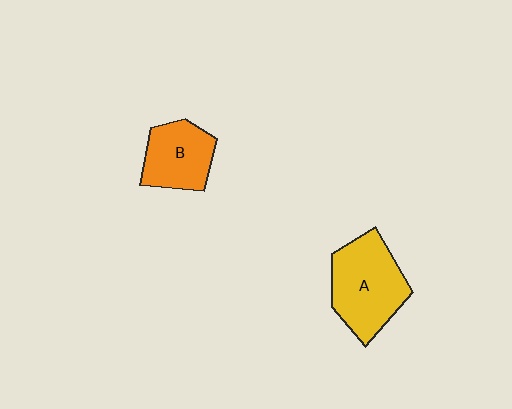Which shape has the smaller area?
Shape B (orange).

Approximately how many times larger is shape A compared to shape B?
Approximately 1.4 times.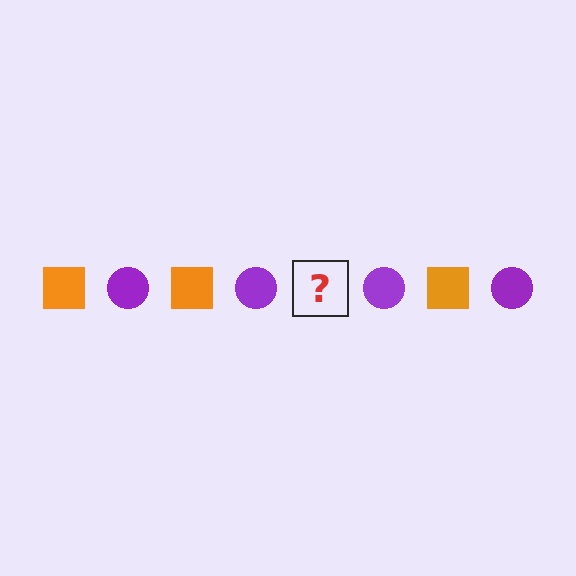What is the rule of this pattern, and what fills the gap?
The rule is that the pattern alternates between orange square and purple circle. The gap should be filled with an orange square.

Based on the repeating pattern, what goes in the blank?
The blank should be an orange square.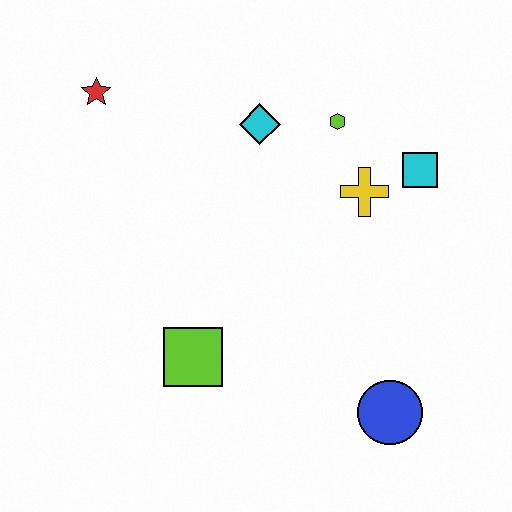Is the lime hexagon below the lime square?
No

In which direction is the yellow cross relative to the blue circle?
The yellow cross is above the blue circle.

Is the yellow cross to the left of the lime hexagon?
No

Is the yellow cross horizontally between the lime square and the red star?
No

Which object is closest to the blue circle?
The lime square is closest to the blue circle.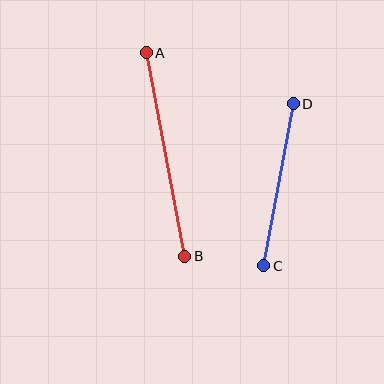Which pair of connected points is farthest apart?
Points A and B are farthest apart.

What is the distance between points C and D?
The distance is approximately 165 pixels.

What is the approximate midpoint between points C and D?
The midpoint is at approximately (279, 185) pixels.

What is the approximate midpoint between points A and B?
The midpoint is at approximately (165, 155) pixels.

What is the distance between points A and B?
The distance is approximately 207 pixels.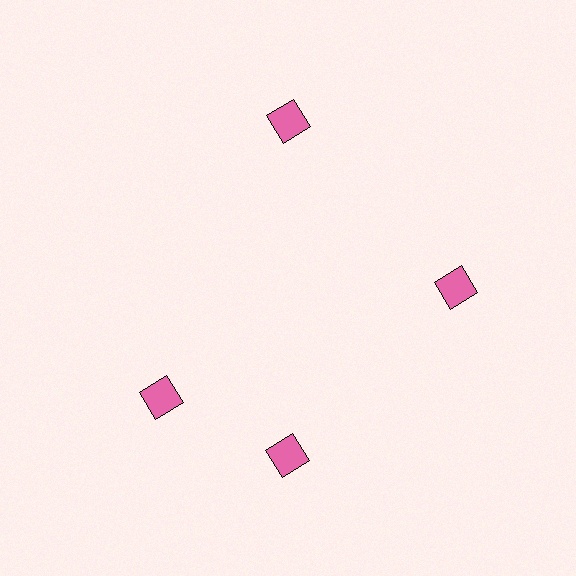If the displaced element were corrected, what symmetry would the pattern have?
It would have 4-fold rotational symmetry — the pattern would map onto itself every 90 degrees.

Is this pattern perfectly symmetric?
No. The 4 pink diamonds are arranged in a ring, but one element near the 9 o'clock position is rotated out of alignment along the ring, breaking the 4-fold rotational symmetry.